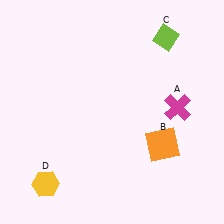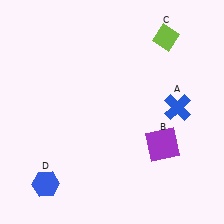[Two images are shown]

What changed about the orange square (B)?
In Image 1, B is orange. In Image 2, it changed to purple.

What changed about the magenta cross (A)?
In Image 1, A is magenta. In Image 2, it changed to blue.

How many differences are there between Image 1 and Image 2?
There are 3 differences between the two images.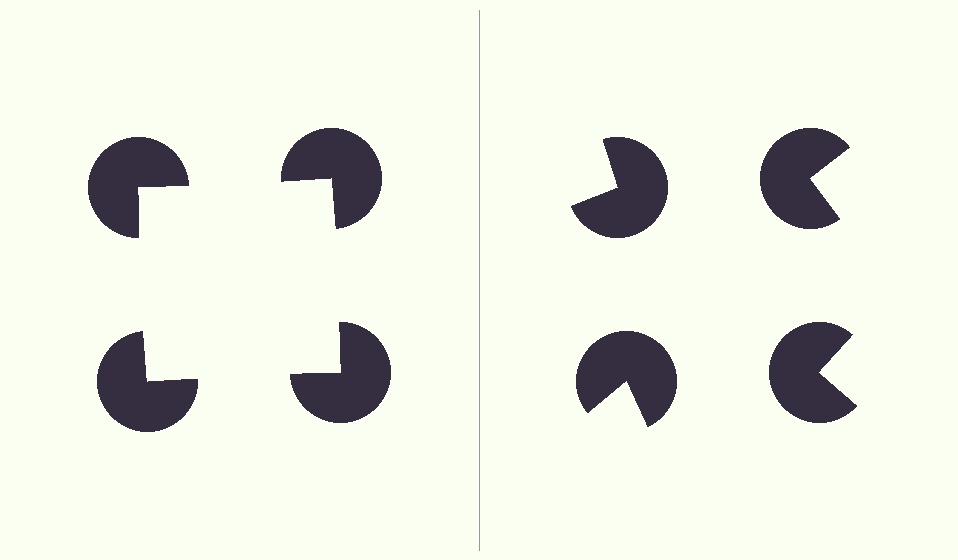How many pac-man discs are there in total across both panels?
8 — 4 on each side.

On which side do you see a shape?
An illusory square appears on the left side. On the right side the wedge cuts are rotated, so no coherent shape forms.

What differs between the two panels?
The pac-man discs are positioned identically on both sides; only the wedge orientations differ. On the left they align to a square; on the right they are misaligned.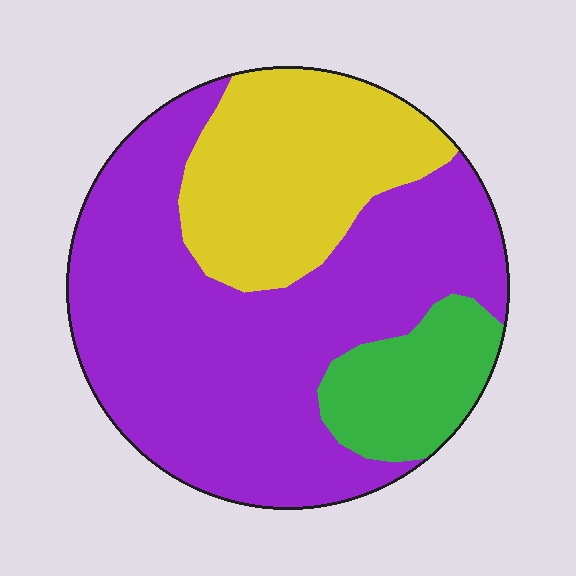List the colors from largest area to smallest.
From largest to smallest: purple, yellow, green.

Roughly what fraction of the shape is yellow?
Yellow covers 26% of the shape.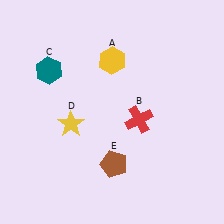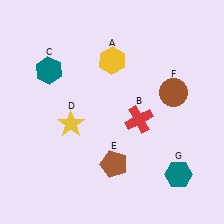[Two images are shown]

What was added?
A brown circle (F), a teal hexagon (G) were added in Image 2.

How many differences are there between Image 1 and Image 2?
There are 2 differences between the two images.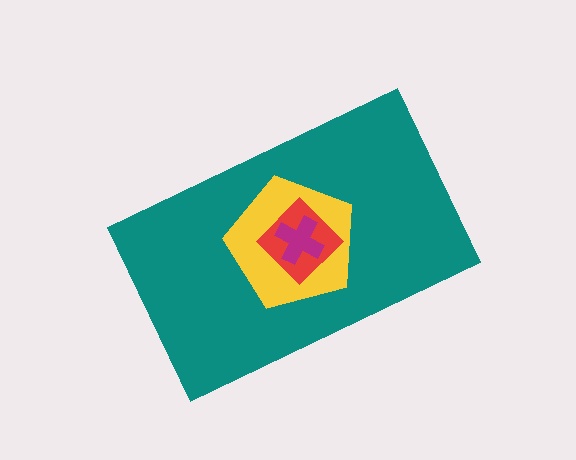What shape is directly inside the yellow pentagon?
The red diamond.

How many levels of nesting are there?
4.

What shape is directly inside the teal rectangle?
The yellow pentagon.